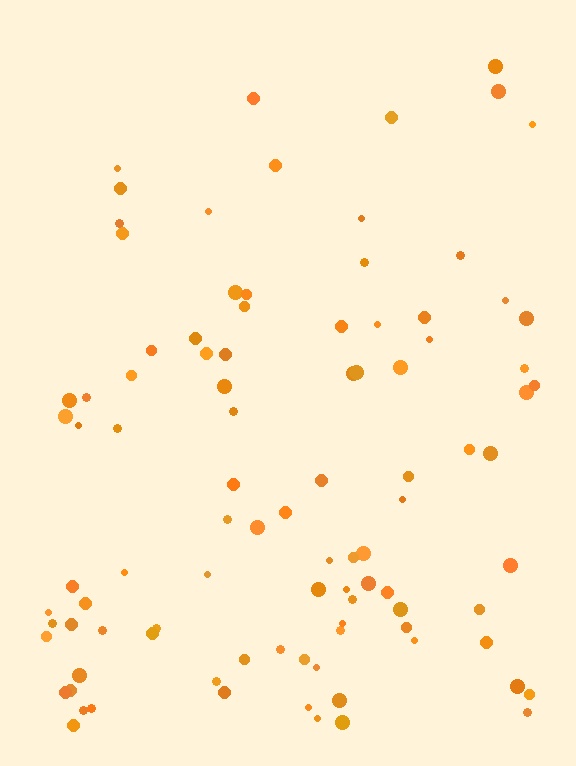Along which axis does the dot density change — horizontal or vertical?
Vertical.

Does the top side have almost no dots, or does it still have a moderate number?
Still a moderate number, just noticeably fewer than the bottom.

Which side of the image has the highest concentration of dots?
The bottom.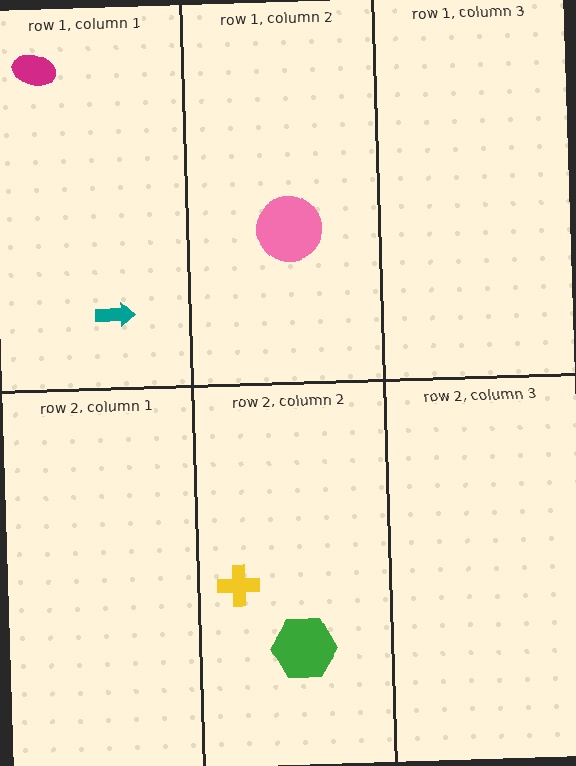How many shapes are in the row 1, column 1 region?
2.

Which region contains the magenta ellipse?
The row 1, column 1 region.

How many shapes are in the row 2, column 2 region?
2.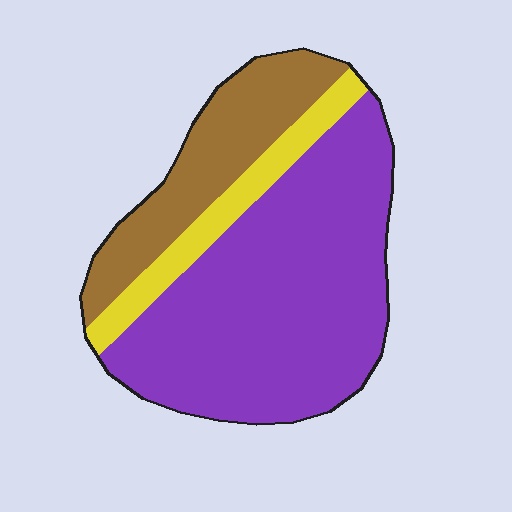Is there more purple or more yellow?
Purple.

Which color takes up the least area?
Yellow, at roughly 15%.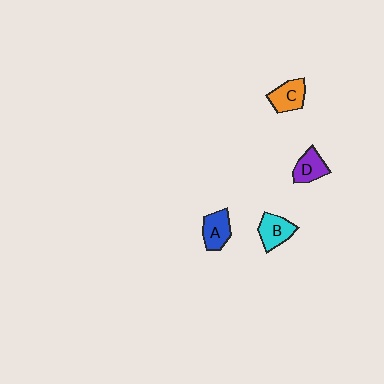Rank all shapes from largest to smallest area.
From largest to smallest: B (cyan), C (orange), A (blue), D (purple).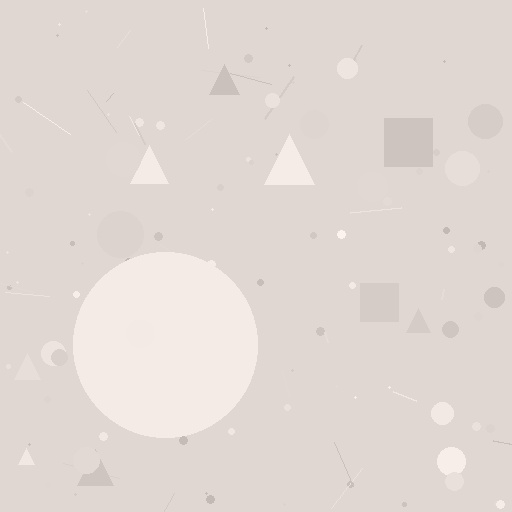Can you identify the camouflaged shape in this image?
The camouflaged shape is a circle.